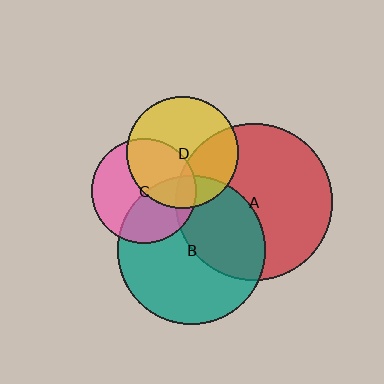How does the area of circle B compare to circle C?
Approximately 2.0 times.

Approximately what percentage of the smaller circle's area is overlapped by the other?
Approximately 20%.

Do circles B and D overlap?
Yes.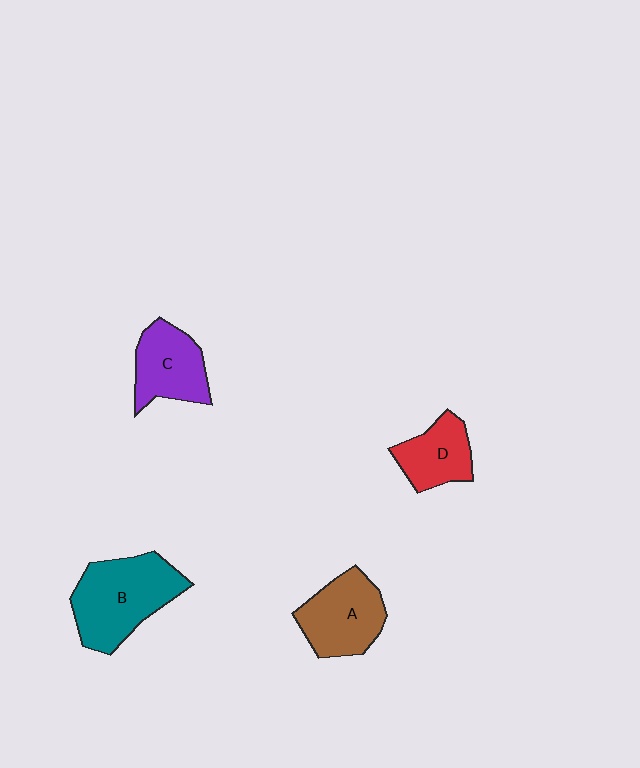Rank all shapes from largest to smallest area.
From largest to smallest: B (teal), A (brown), C (purple), D (red).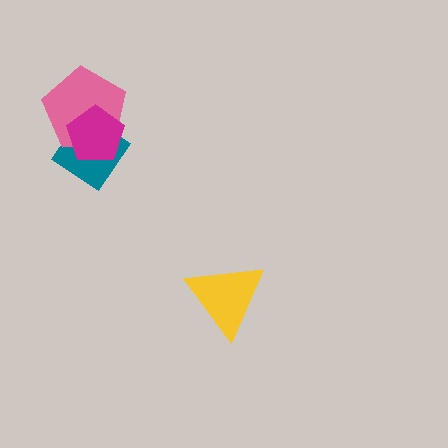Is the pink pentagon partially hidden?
Yes, it is partially covered by another shape.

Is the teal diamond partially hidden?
Yes, it is partially covered by another shape.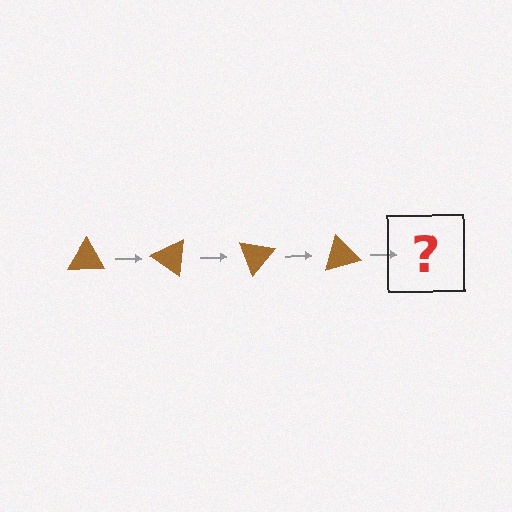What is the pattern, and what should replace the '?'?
The pattern is that the triangle rotates 35 degrees each step. The '?' should be a brown triangle rotated 140 degrees.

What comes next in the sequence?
The next element should be a brown triangle rotated 140 degrees.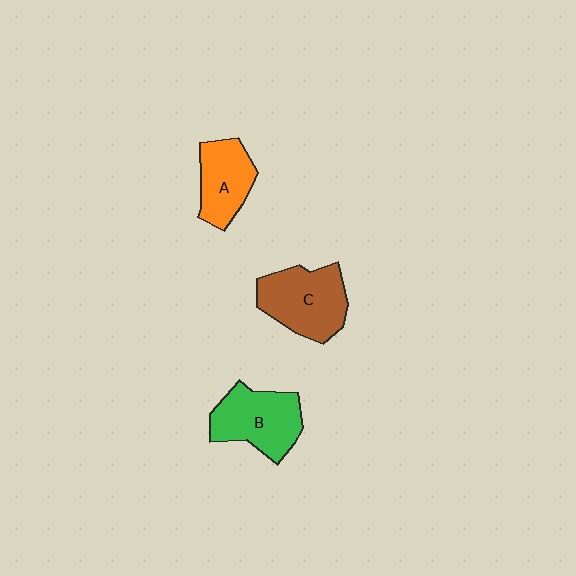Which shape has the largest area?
Shape C (brown).